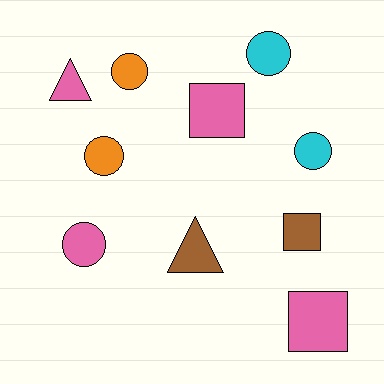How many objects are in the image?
There are 10 objects.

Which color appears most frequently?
Pink, with 4 objects.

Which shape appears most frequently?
Circle, with 5 objects.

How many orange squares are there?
There are no orange squares.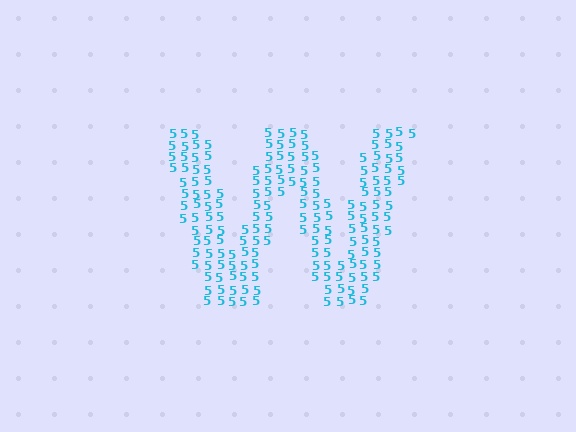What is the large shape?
The large shape is the letter W.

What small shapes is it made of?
It is made of small digit 5's.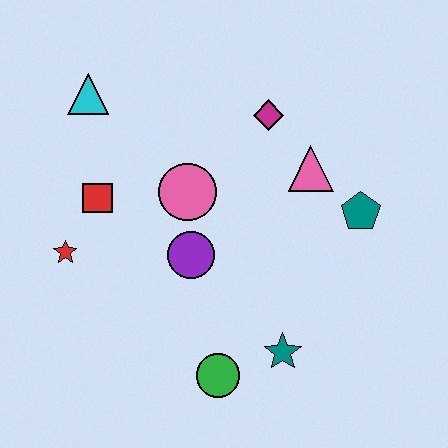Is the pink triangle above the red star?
Yes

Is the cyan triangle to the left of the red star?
No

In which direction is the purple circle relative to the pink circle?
The purple circle is below the pink circle.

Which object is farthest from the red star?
The teal pentagon is farthest from the red star.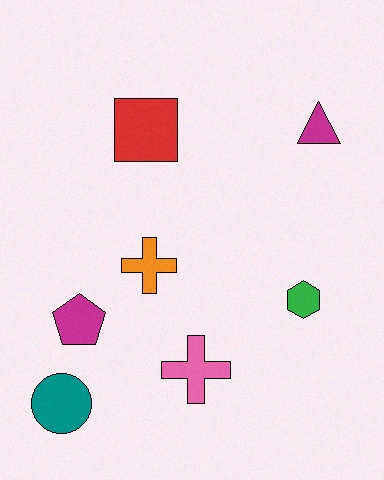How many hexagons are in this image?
There is 1 hexagon.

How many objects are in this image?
There are 7 objects.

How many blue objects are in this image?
There are no blue objects.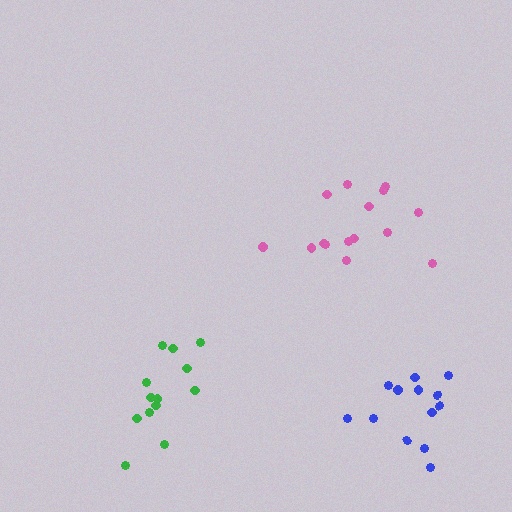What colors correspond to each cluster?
The clusters are colored: blue, pink, green.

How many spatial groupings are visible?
There are 3 spatial groupings.